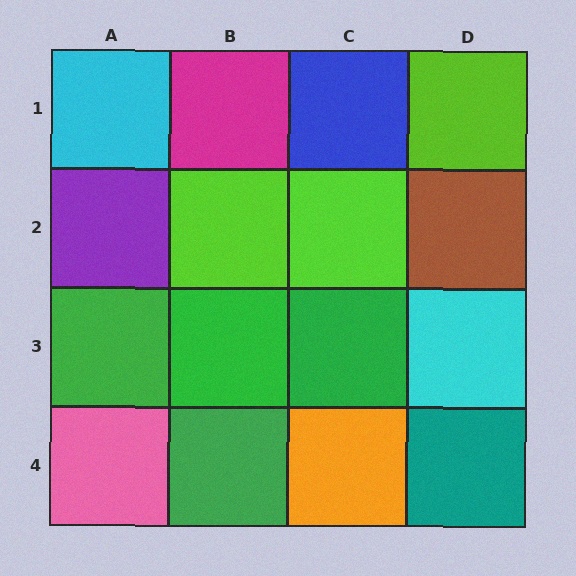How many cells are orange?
1 cell is orange.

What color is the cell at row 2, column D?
Brown.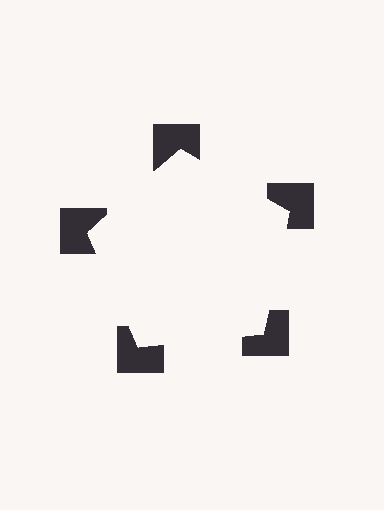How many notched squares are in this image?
There are 5 — one at each vertex of the illusory pentagon.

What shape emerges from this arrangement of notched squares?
An illusory pentagon — its edges are inferred from the aligned wedge cuts in the notched squares, not physically drawn.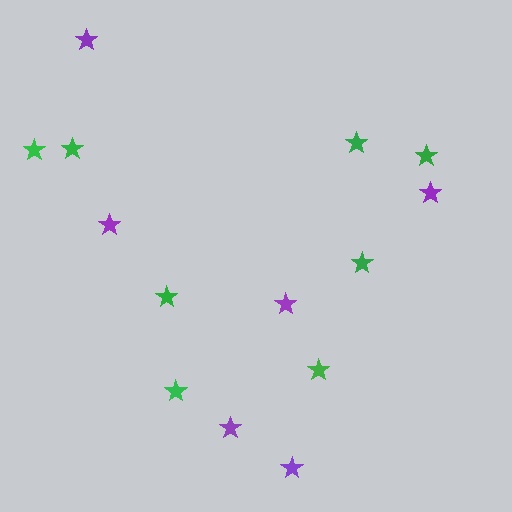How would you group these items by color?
There are 2 groups: one group of purple stars (6) and one group of green stars (8).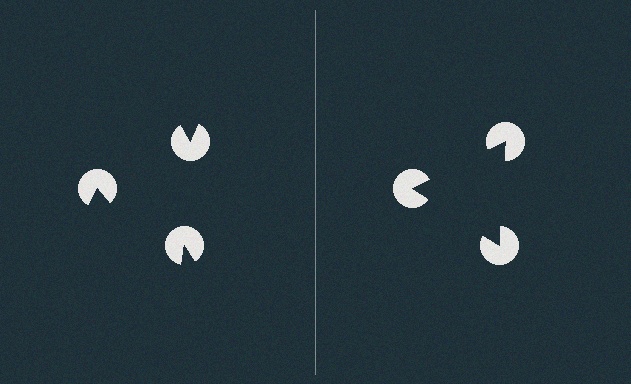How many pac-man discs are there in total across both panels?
6 — 3 on each side.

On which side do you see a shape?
An illusory triangle appears on the right side. On the left side the wedge cuts are rotated, so no coherent shape forms.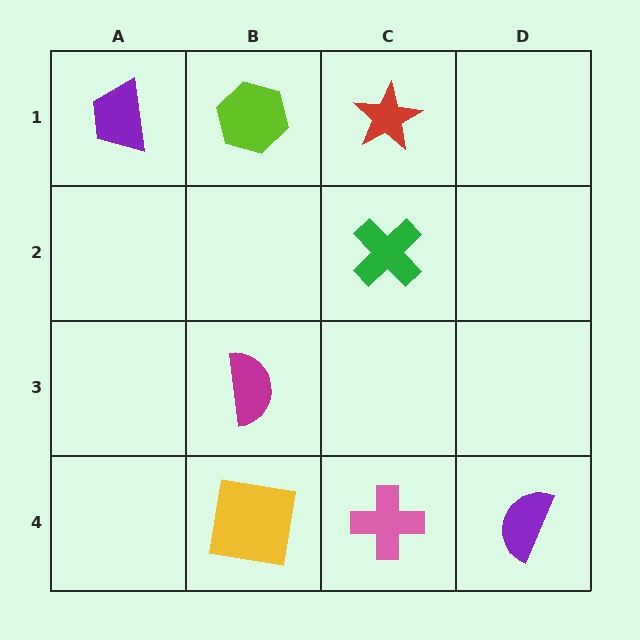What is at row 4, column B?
A yellow square.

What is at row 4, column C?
A pink cross.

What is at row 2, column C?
A green cross.